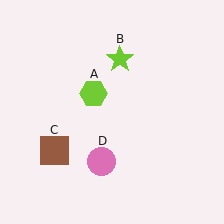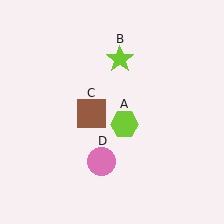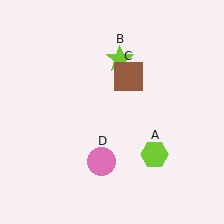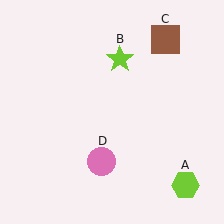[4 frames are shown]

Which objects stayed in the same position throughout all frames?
Lime star (object B) and pink circle (object D) remained stationary.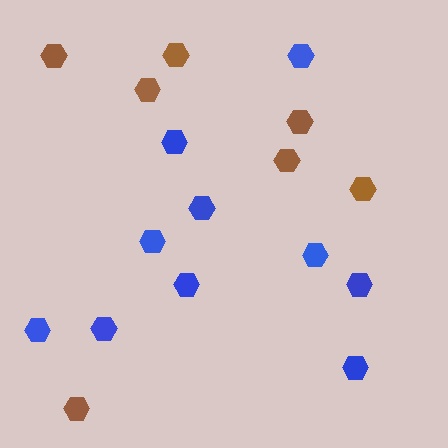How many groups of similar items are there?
There are 2 groups: one group of blue hexagons (10) and one group of brown hexagons (7).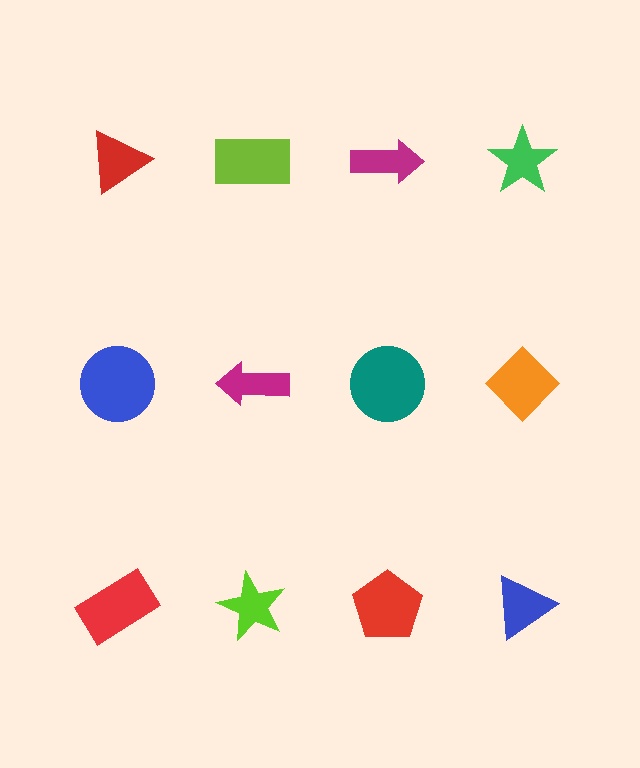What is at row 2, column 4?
An orange diamond.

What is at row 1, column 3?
A magenta arrow.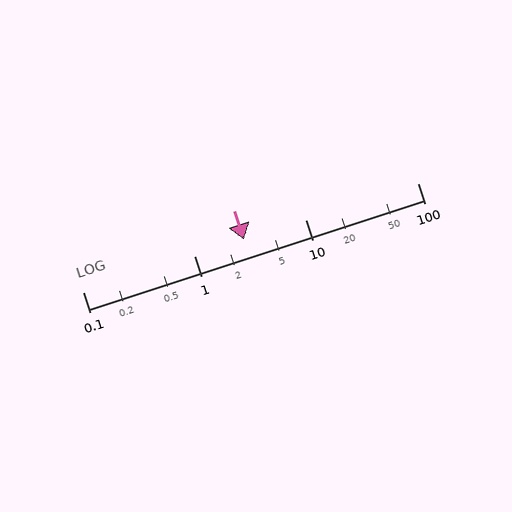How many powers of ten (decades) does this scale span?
The scale spans 3 decades, from 0.1 to 100.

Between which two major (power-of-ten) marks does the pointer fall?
The pointer is between 1 and 10.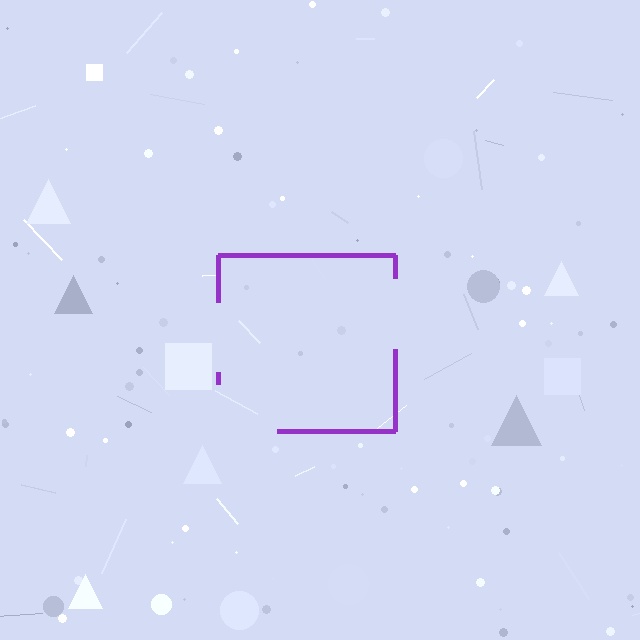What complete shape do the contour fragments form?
The contour fragments form a square.